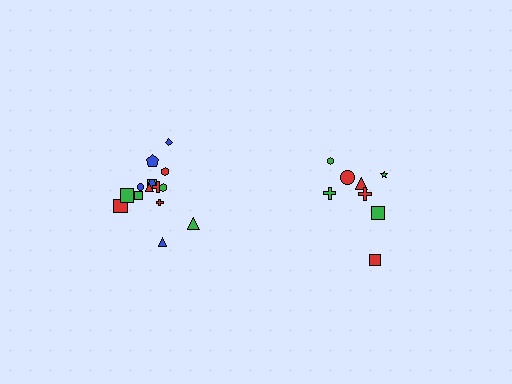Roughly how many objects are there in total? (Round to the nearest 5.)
Roughly 25 objects in total.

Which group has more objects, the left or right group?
The left group.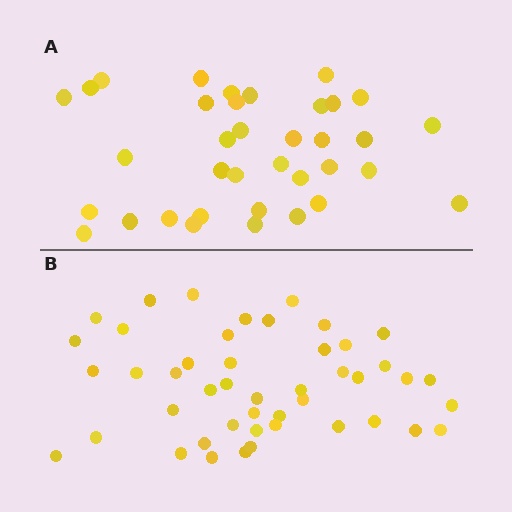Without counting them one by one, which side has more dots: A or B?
Region B (the bottom region) has more dots.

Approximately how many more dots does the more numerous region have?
Region B has roughly 10 or so more dots than region A.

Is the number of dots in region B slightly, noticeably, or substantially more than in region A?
Region B has noticeably more, but not dramatically so. The ratio is roughly 1.3 to 1.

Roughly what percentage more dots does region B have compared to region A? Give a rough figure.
About 30% more.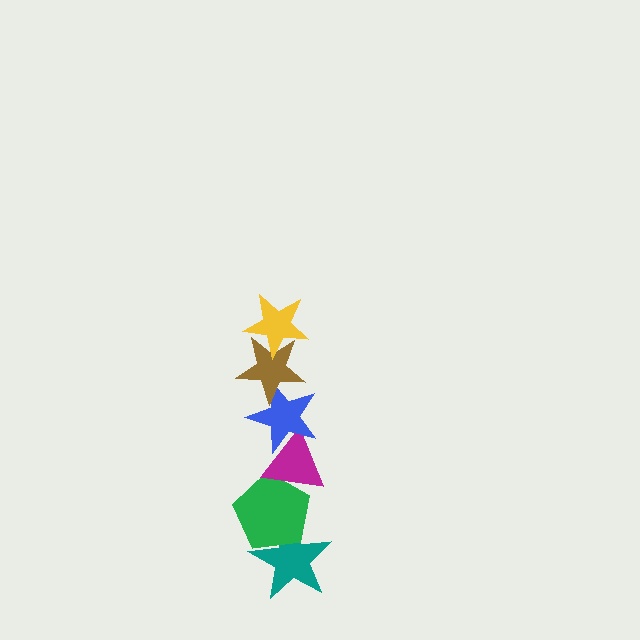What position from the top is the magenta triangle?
The magenta triangle is 4th from the top.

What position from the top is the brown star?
The brown star is 2nd from the top.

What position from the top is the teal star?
The teal star is 6th from the top.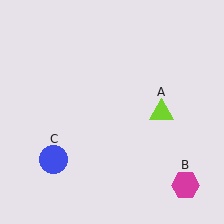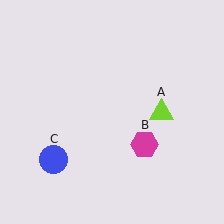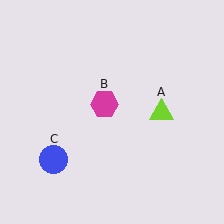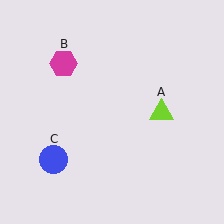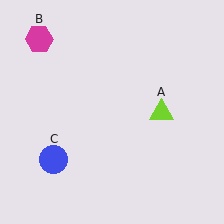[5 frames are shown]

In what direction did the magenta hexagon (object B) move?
The magenta hexagon (object B) moved up and to the left.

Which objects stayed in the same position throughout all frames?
Lime triangle (object A) and blue circle (object C) remained stationary.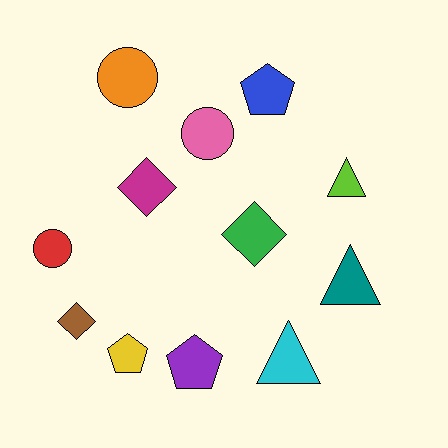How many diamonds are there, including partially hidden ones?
There are 3 diamonds.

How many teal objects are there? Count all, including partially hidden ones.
There is 1 teal object.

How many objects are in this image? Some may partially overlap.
There are 12 objects.